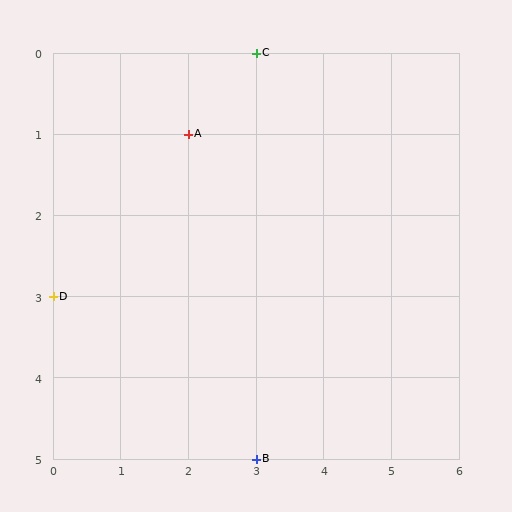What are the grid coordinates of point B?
Point B is at grid coordinates (3, 5).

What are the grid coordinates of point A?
Point A is at grid coordinates (2, 1).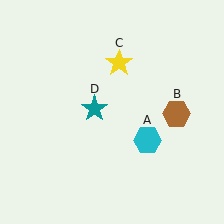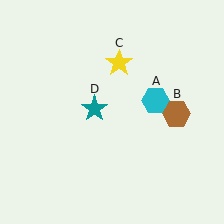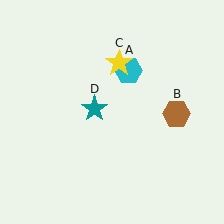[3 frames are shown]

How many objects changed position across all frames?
1 object changed position: cyan hexagon (object A).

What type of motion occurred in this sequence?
The cyan hexagon (object A) rotated counterclockwise around the center of the scene.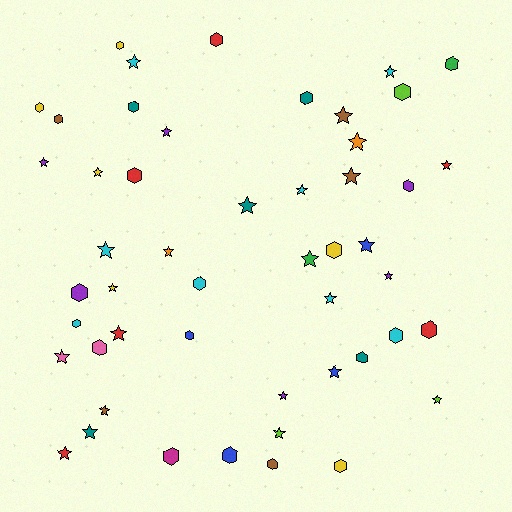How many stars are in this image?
There are 27 stars.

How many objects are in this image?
There are 50 objects.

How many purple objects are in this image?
There are 6 purple objects.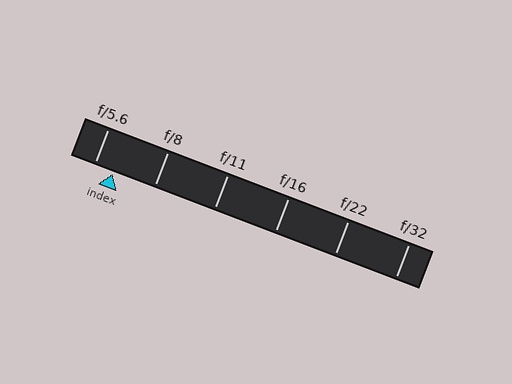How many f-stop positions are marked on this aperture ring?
There are 6 f-stop positions marked.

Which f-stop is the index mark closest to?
The index mark is closest to f/5.6.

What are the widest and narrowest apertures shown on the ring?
The widest aperture shown is f/5.6 and the narrowest is f/32.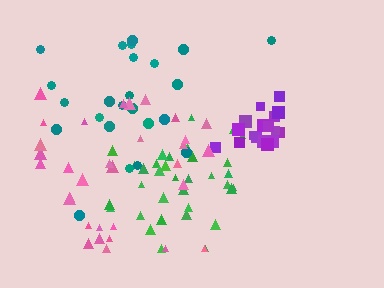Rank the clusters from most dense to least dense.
purple, green, pink, teal.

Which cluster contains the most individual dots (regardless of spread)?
Green (34).